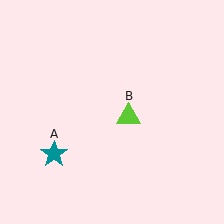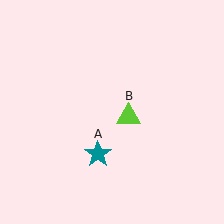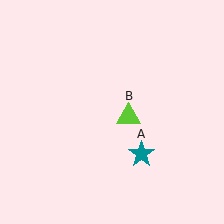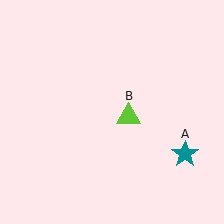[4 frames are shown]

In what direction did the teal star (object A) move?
The teal star (object A) moved right.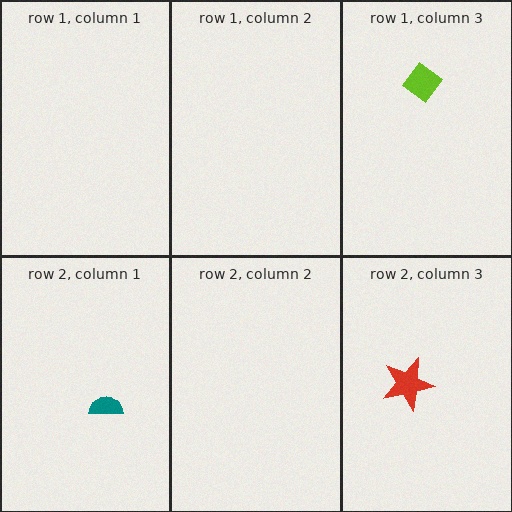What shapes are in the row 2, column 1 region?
The teal semicircle.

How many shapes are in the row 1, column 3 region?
1.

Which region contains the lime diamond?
The row 1, column 3 region.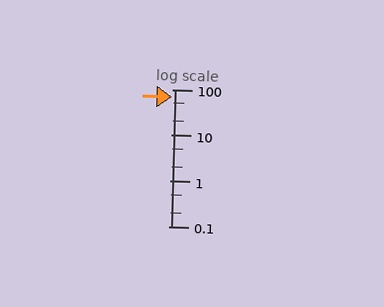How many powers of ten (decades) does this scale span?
The scale spans 3 decades, from 0.1 to 100.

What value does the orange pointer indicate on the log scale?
The pointer indicates approximately 69.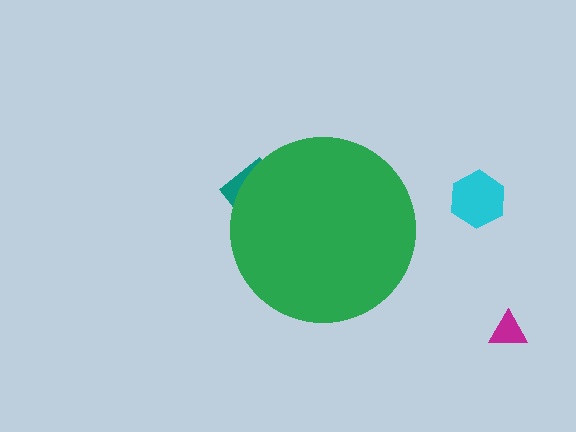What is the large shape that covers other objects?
A green circle.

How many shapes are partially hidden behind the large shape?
1 shape is partially hidden.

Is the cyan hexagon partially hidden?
No, the cyan hexagon is fully visible.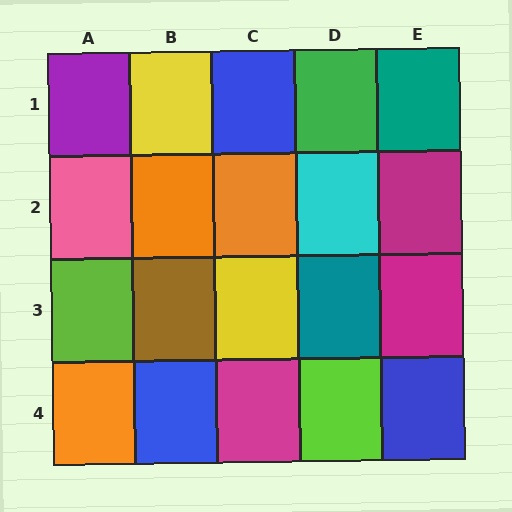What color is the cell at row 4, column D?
Lime.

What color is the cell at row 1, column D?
Green.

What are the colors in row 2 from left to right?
Pink, orange, orange, cyan, magenta.